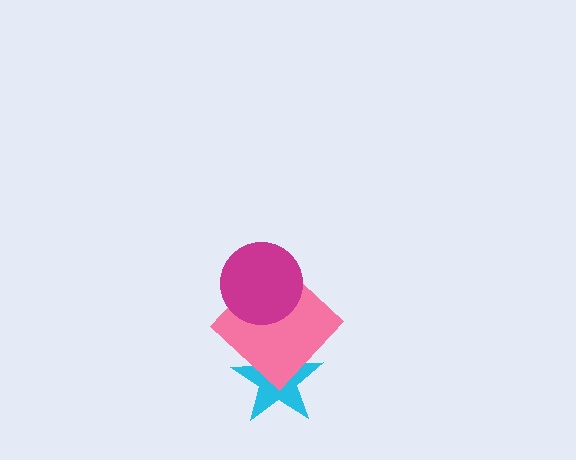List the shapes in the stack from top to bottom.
From top to bottom: the magenta circle, the pink diamond, the cyan star.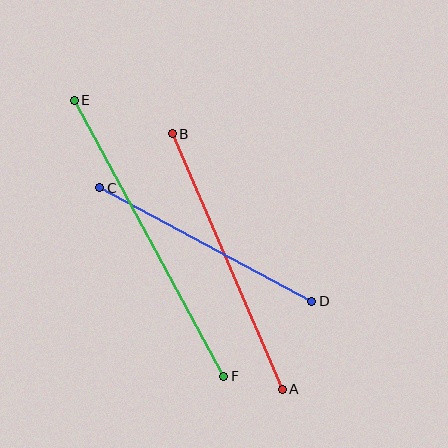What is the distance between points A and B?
The distance is approximately 278 pixels.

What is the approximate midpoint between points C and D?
The midpoint is at approximately (206, 245) pixels.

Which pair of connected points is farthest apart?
Points E and F are farthest apart.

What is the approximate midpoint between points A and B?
The midpoint is at approximately (227, 261) pixels.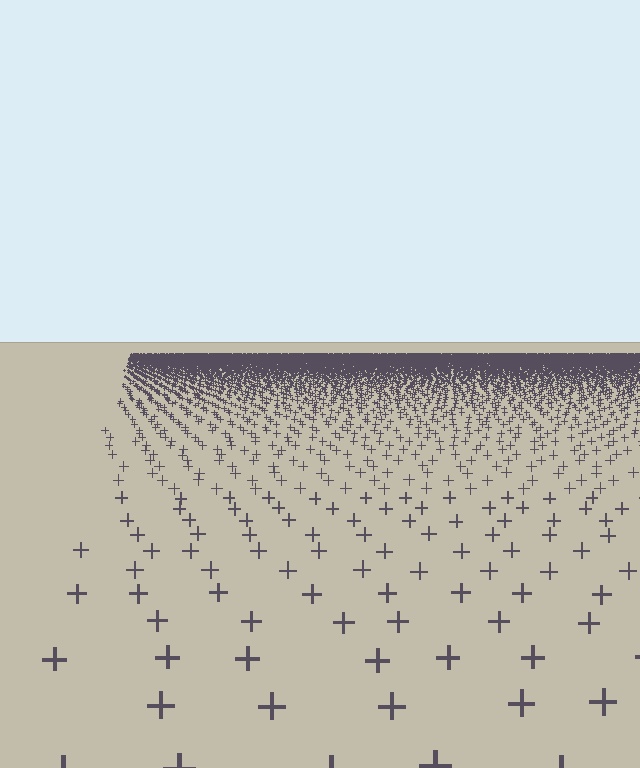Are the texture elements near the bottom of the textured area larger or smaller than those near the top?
Larger. Near the bottom, elements are closer to the viewer and appear at a bigger on-screen size.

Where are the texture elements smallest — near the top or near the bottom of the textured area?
Near the top.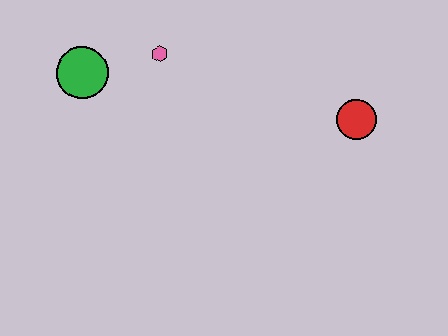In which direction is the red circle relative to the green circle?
The red circle is to the right of the green circle.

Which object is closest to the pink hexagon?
The green circle is closest to the pink hexagon.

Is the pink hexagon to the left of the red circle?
Yes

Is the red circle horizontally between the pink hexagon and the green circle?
No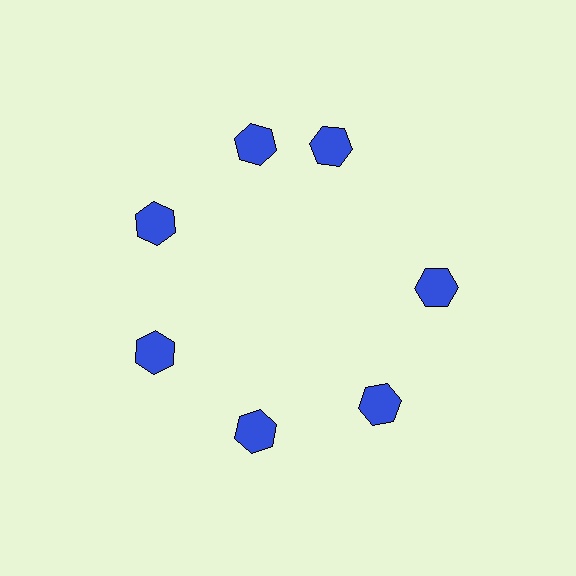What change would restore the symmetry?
The symmetry would be restored by rotating it back into even spacing with its neighbors so that all 7 hexagons sit at equal angles and equal distance from the center.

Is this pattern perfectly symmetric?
No. The 7 blue hexagons are arranged in a ring, but one element near the 1 o'clock position is rotated out of alignment along the ring, breaking the 7-fold rotational symmetry.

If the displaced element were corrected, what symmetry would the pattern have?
It would have 7-fold rotational symmetry — the pattern would map onto itself every 51 degrees.